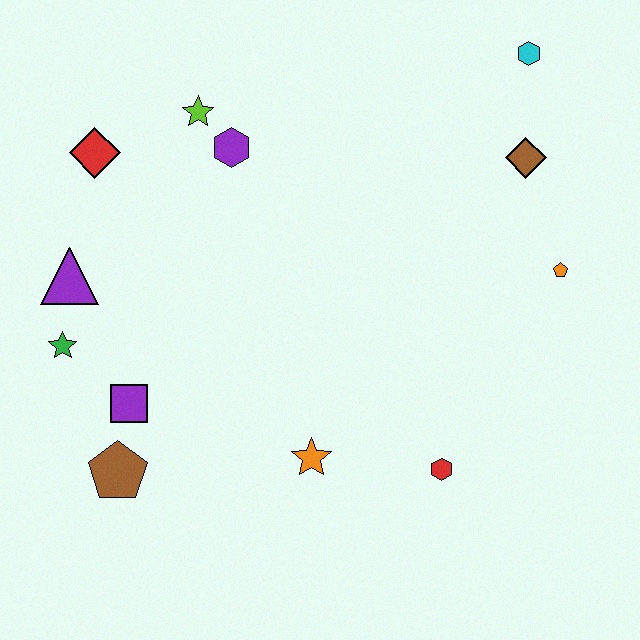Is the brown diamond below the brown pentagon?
No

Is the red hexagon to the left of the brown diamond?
Yes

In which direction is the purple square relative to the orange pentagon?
The purple square is to the left of the orange pentagon.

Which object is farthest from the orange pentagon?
The green star is farthest from the orange pentagon.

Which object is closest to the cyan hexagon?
The brown diamond is closest to the cyan hexagon.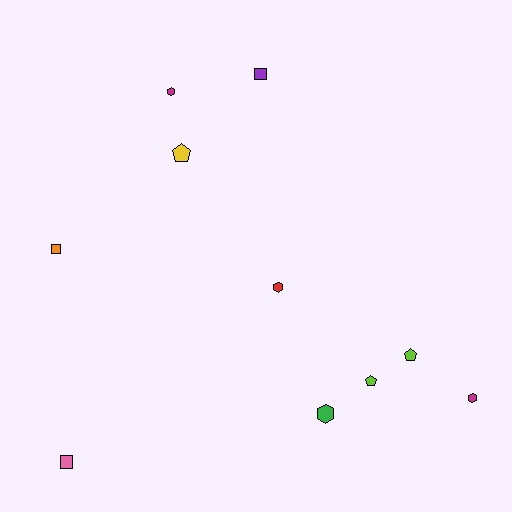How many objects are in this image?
There are 10 objects.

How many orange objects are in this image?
There is 1 orange object.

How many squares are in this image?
There are 3 squares.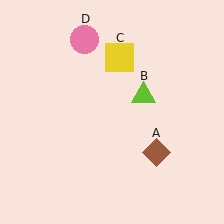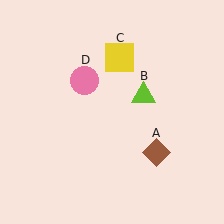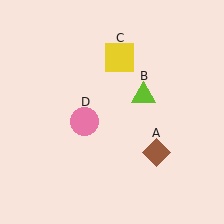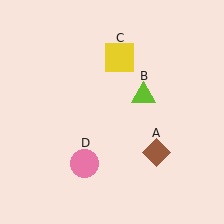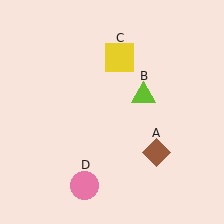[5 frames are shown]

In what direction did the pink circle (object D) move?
The pink circle (object D) moved down.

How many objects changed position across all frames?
1 object changed position: pink circle (object D).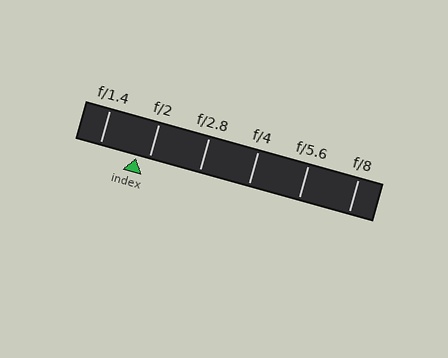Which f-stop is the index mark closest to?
The index mark is closest to f/2.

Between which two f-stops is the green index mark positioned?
The index mark is between f/1.4 and f/2.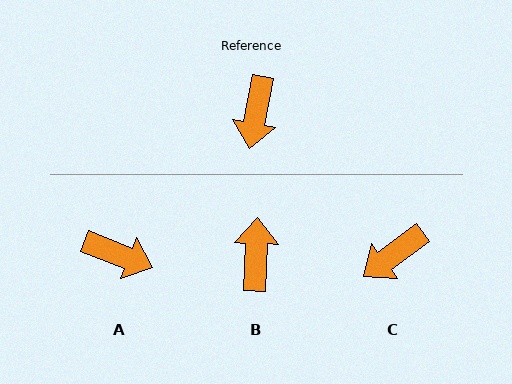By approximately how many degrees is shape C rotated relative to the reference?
Approximately 42 degrees clockwise.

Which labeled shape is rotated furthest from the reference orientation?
B, about 171 degrees away.